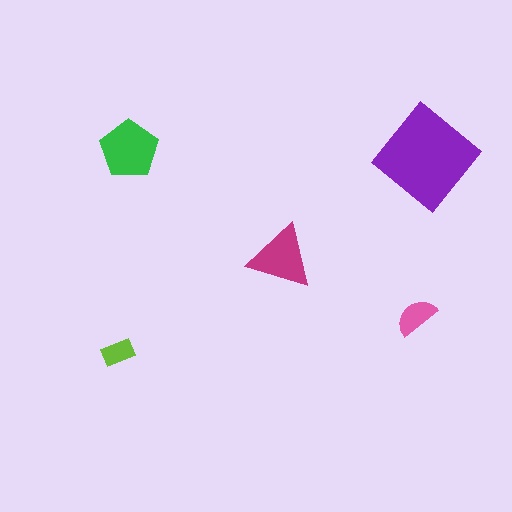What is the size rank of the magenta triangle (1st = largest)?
3rd.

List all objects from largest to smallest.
The purple diamond, the green pentagon, the magenta triangle, the pink semicircle, the lime rectangle.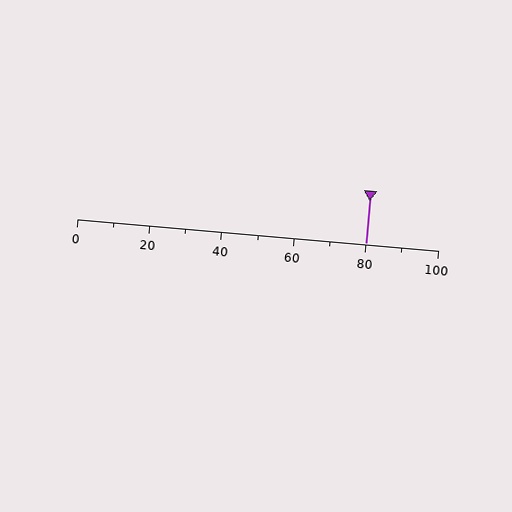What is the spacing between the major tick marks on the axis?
The major ticks are spaced 20 apart.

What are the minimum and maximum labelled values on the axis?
The axis runs from 0 to 100.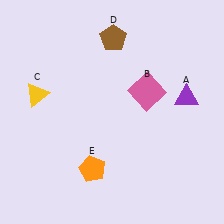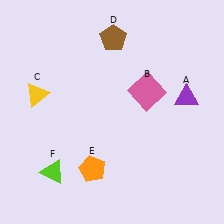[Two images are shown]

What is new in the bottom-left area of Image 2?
A lime triangle (F) was added in the bottom-left area of Image 2.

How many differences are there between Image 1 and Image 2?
There is 1 difference between the two images.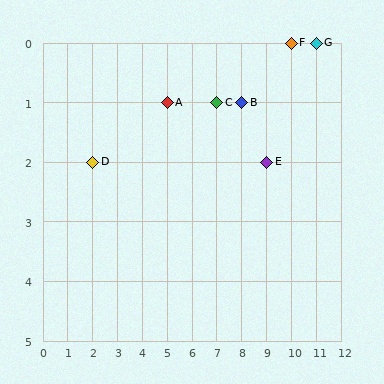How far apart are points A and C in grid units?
Points A and C are 2 columns apart.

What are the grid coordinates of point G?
Point G is at grid coordinates (11, 0).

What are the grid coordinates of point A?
Point A is at grid coordinates (5, 1).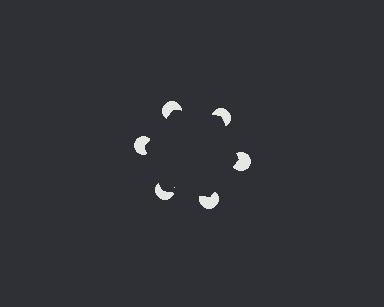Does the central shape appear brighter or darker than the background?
It typically appears slightly darker than the background, even though no actual brightness change is drawn.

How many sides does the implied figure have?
6 sides.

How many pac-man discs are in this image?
There are 6 — one at each vertex of the illusory hexagon.